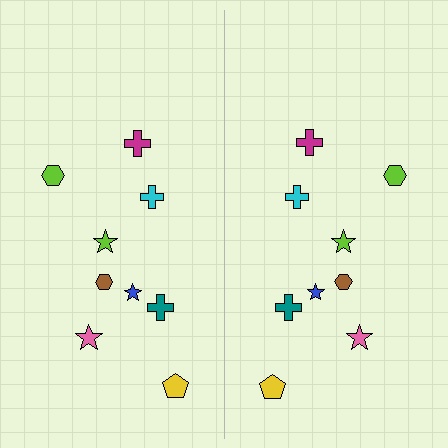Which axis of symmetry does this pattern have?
The pattern has a vertical axis of symmetry running through the center of the image.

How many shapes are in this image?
There are 18 shapes in this image.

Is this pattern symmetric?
Yes, this pattern has bilateral (reflection) symmetry.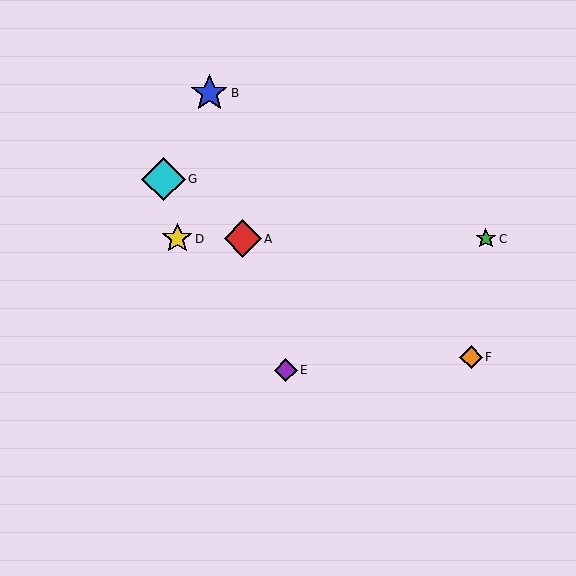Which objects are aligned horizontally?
Objects A, C, D are aligned horizontally.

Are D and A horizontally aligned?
Yes, both are at y≈239.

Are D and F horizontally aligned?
No, D is at y≈239 and F is at y≈357.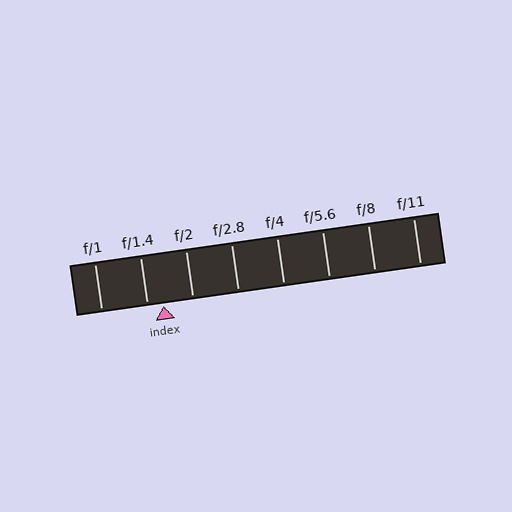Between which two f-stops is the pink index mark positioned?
The index mark is between f/1.4 and f/2.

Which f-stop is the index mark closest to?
The index mark is closest to f/1.4.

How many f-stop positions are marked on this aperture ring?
There are 8 f-stop positions marked.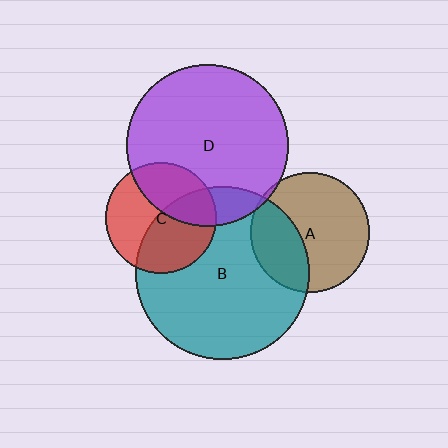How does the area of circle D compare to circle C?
Approximately 2.1 times.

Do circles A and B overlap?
Yes.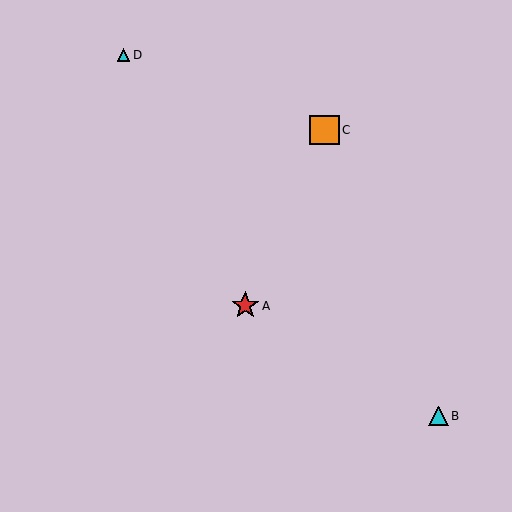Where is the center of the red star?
The center of the red star is at (245, 306).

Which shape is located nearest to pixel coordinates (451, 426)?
The cyan triangle (labeled B) at (438, 416) is nearest to that location.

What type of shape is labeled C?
Shape C is an orange square.